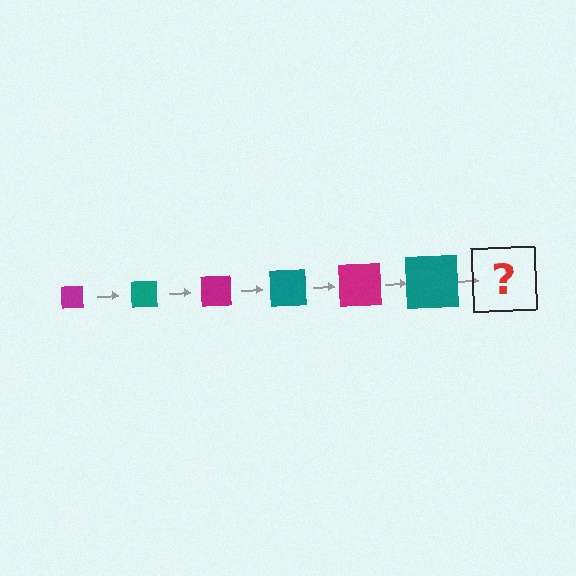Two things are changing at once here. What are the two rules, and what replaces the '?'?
The two rules are that the square grows larger each step and the color cycles through magenta and teal. The '?' should be a magenta square, larger than the previous one.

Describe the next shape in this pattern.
It should be a magenta square, larger than the previous one.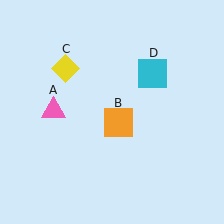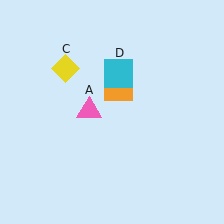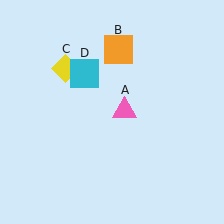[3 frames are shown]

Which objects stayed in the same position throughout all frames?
Yellow diamond (object C) remained stationary.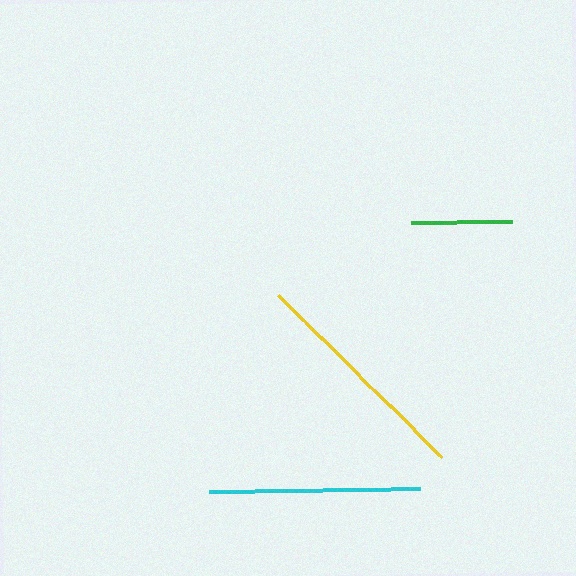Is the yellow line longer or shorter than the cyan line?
The yellow line is longer than the cyan line.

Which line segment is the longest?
The yellow line is the longest at approximately 230 pixels.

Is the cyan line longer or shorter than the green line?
The cyan line is longer than the green line.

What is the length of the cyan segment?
The cyan segment is approximately 211 pixels long.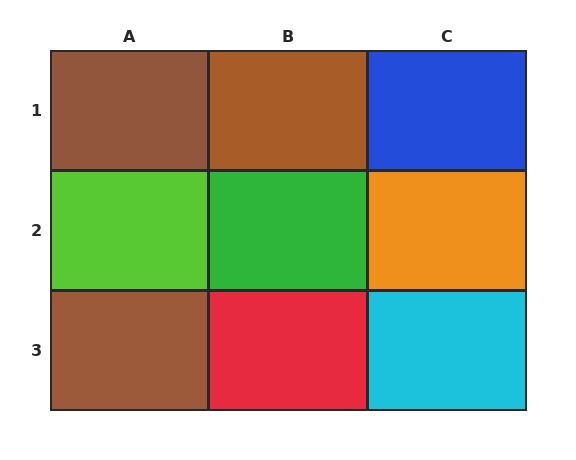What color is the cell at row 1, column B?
Brown.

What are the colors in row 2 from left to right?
Lime, green, orange.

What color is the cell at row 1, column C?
Blue.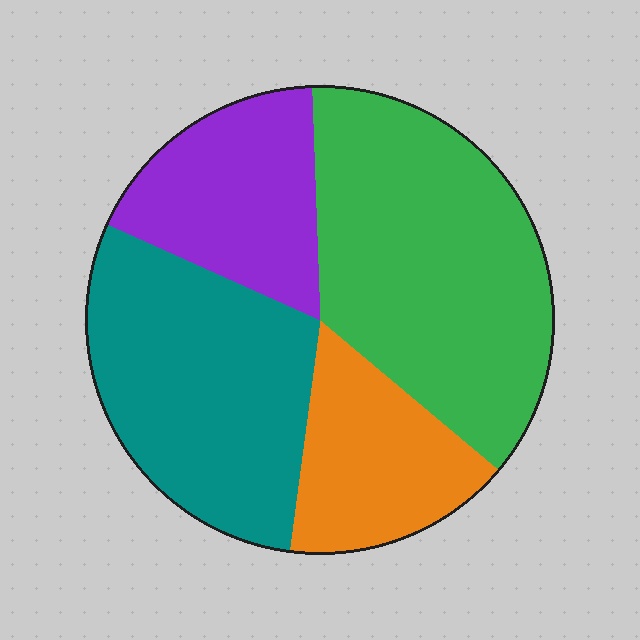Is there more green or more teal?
Green.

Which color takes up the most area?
Green, at roughly 35%.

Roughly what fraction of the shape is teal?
Teal takes up between a sixth and a third of the shape.